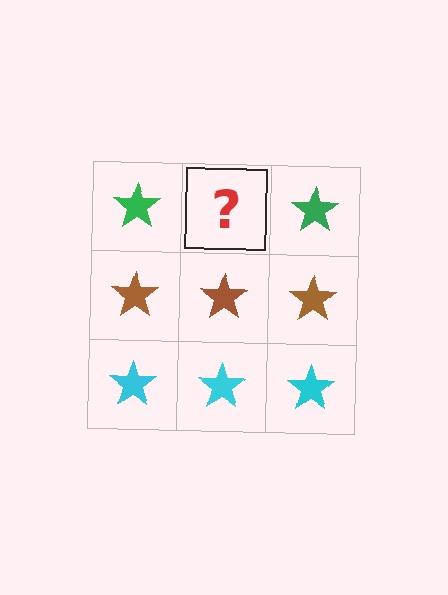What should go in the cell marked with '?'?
The missing cell should contain a green star.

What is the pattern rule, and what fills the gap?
The rule is that each row has a consistent color. The gap should be filled with a green star.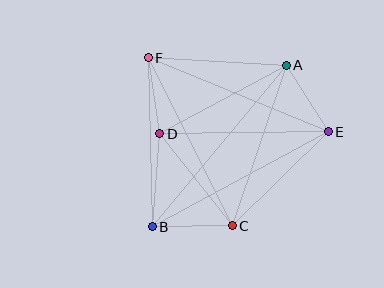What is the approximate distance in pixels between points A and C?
The distance between A and C is approximately 169 pixels.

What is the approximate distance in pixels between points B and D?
The distance between B and D is approximately 93 pixels.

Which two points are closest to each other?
Points D and F are closest to each other.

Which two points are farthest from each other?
Points A and B are farthest from each other.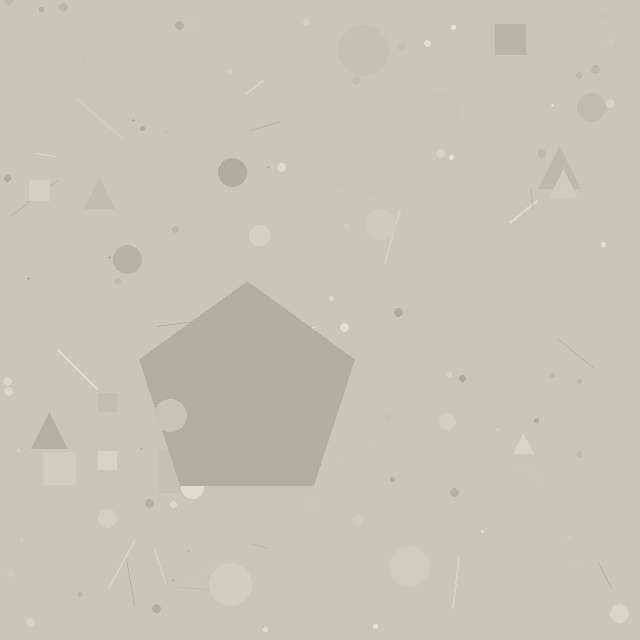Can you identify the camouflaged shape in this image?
The camouflaged shape is a pentagon.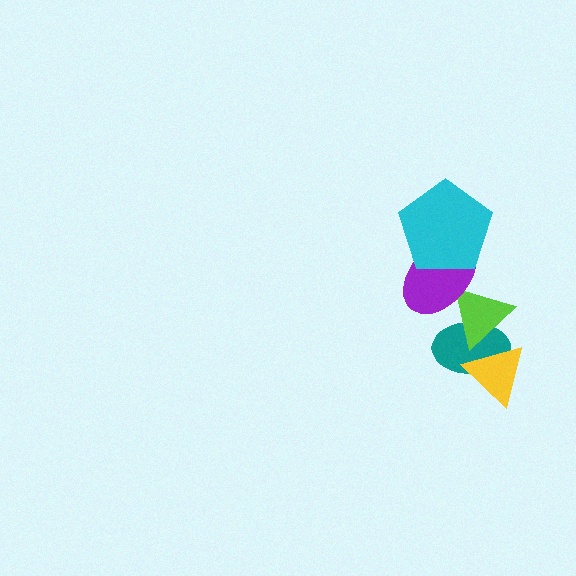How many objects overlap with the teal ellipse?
2 objects overlap with the teal ellipse.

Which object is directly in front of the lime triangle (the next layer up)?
The purple ellipse is directly in front of the lime triangle.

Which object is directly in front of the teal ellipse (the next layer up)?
The lime triangle is directly in front of the teal ellipse.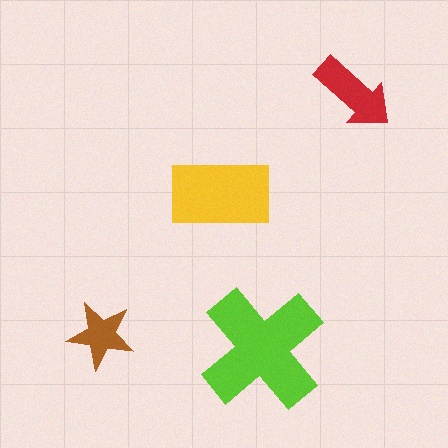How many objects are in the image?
There are 4 objects in the image.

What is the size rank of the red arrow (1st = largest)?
3rd.